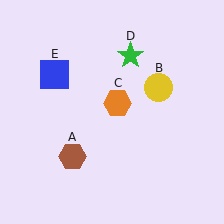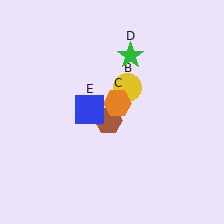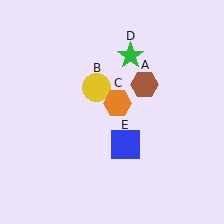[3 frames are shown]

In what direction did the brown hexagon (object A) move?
The brown hexagon (object A) moved up and to the right.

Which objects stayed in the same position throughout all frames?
Orange hexagon (object C) and green star (object D) remained stationary.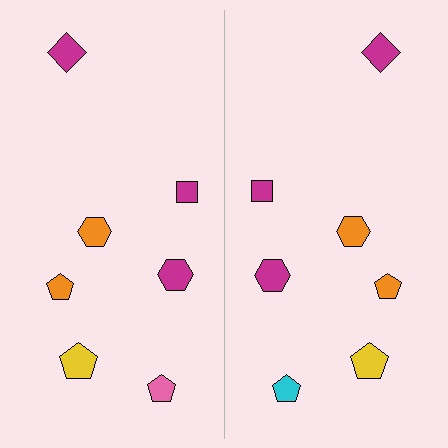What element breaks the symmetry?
The cyan pentagon on the right side breaks the symmetry — its mirror counterpart is pink.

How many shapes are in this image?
There are 14 shapes in this image.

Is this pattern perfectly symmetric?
No, the pattern is not perfectly symmetric. The cyan pentagon on the right side breaks the symmetry — its mirror counterpart is pink.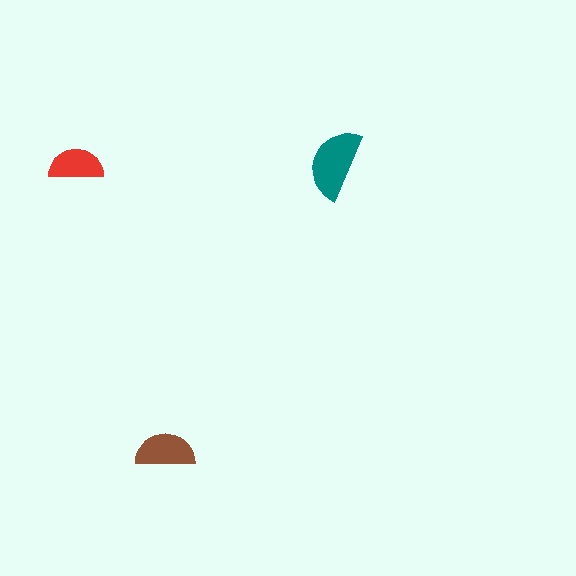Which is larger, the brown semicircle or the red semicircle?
The brown one.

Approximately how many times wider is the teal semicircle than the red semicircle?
About 1.5 times wider.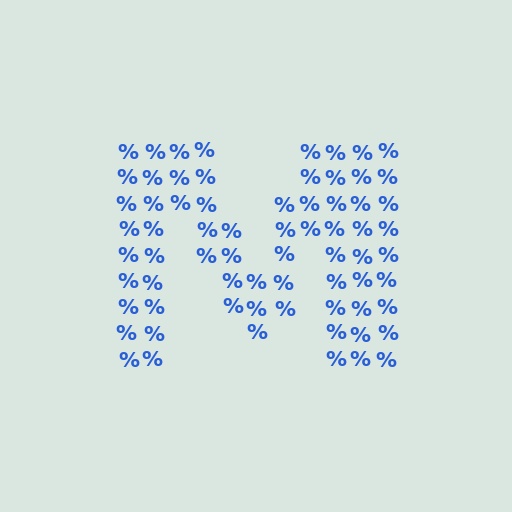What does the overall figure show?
The overall figure shows the letter M.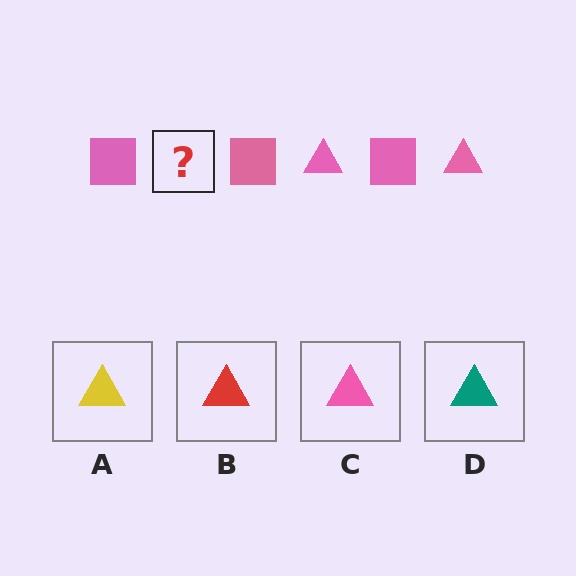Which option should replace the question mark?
Option C.